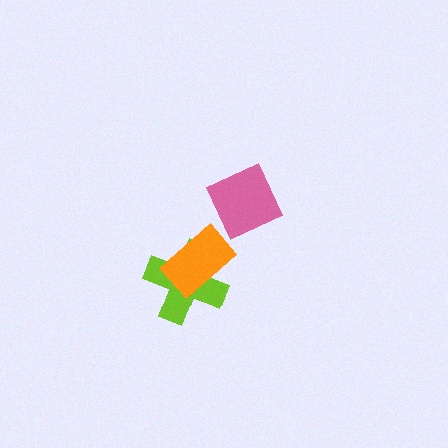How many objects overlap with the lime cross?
1 object overlaps with the lime cross.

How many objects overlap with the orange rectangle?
1 object overlaps with the orange rectangle.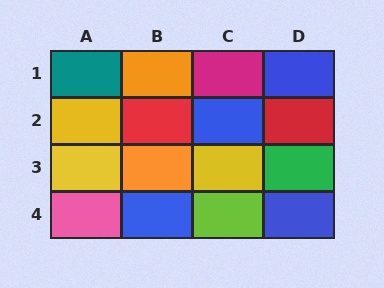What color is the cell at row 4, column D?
Blue.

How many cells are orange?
2 cells are orange.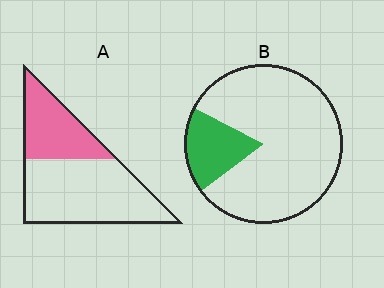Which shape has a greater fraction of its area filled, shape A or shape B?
Shape A.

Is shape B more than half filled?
No.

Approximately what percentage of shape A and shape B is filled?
A is approximately 35% and B is approximately 20%.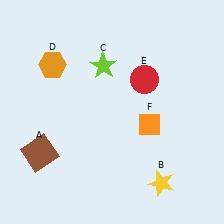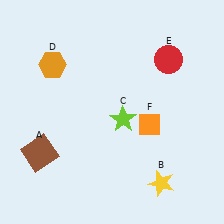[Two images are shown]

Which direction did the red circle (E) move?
The red circle (E) moved right.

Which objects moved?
The objects that moved are: the lime star (C), the red circle (E).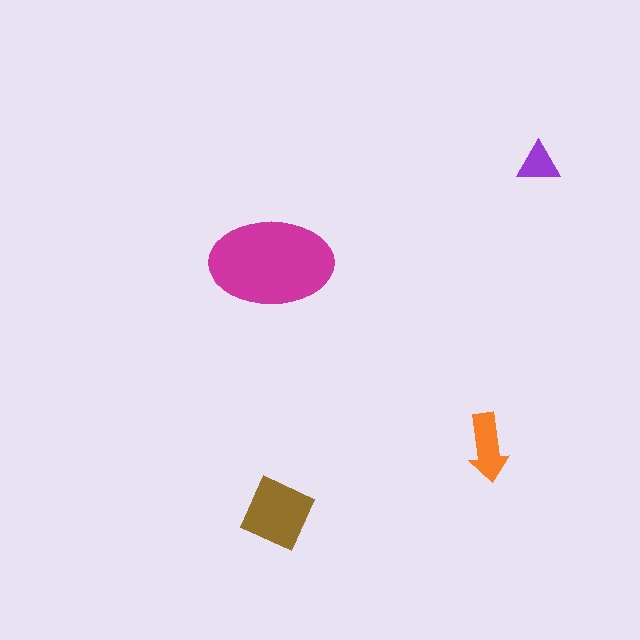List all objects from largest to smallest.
The magenta ellipse, the brown diamond, the orange arrow, the purple triangle.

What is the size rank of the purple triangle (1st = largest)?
4th.